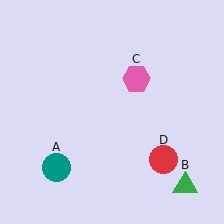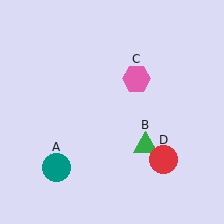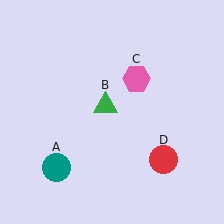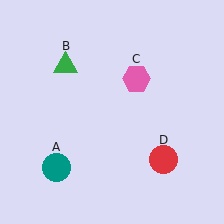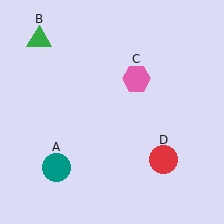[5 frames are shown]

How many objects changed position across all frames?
1 object changed position: green triangle (object B).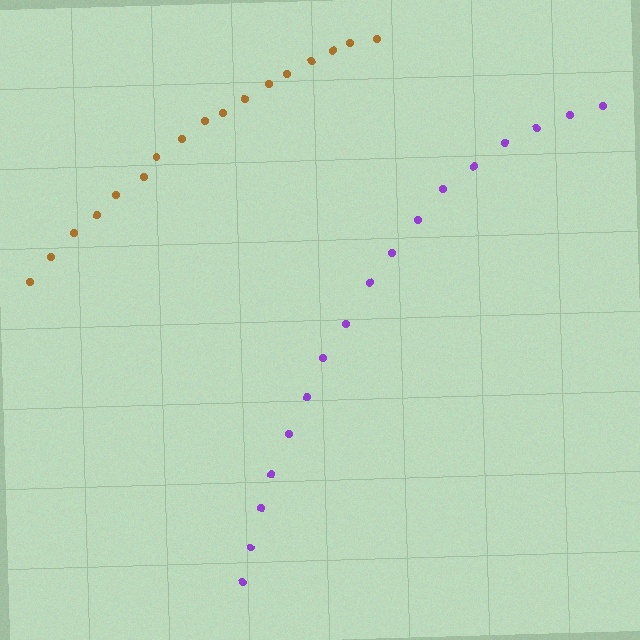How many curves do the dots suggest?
There are 2 distinct paths.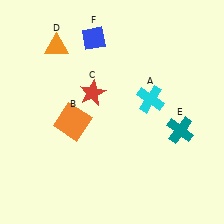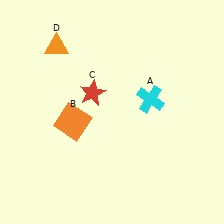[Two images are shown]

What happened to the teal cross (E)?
The teal cross (E) was removed in Image 2. It was in the bottom-right area of Image 1.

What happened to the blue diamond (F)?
The blue diamond (F) was removed in Image 2. It was in the top-left area of Image 1.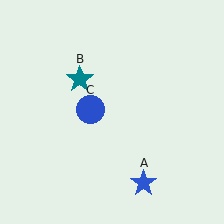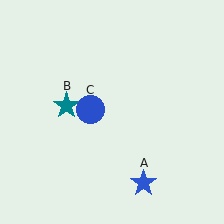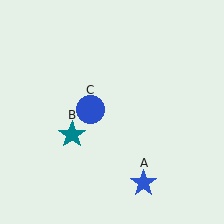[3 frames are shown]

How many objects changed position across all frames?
1 object changed position: teal star (object B).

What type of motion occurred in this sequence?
The teal star (object B) rotated counterclockwise around the center of the scene.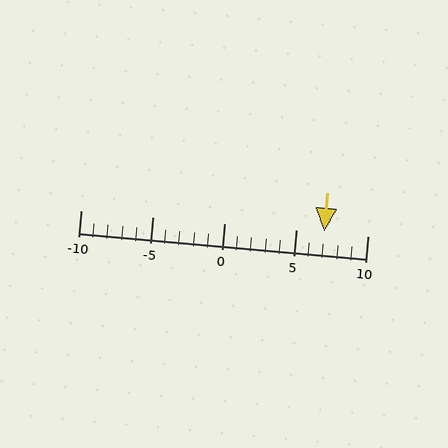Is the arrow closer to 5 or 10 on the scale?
The arrow is closer to 5.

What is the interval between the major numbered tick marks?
The major tick marks are spaced 5 units apart.